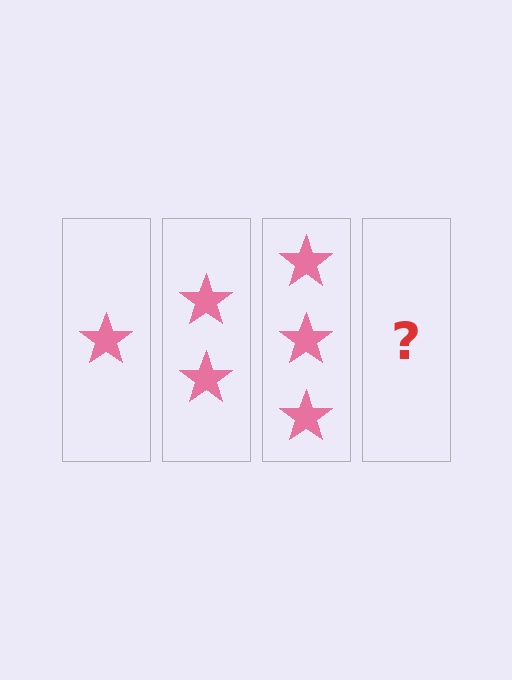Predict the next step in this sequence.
The next step is 4 stars.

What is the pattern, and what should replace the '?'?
The pattern is that each step adds one more star. The '?' should be 4 stars.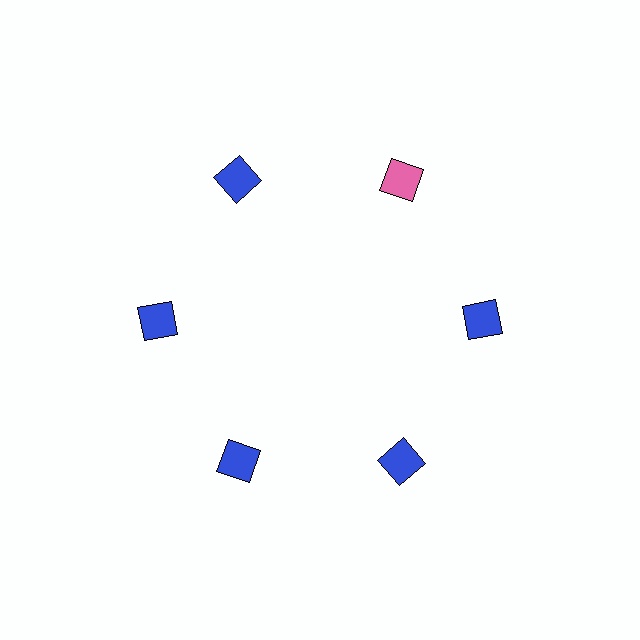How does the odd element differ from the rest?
It has a different color: pink instead of blue.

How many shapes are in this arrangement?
There are 6 shapes arranged in a ring pattern.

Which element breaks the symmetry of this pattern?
The pink square at roughly the 1 o'clock position breaks the symmetry. All other shapes are blue squares.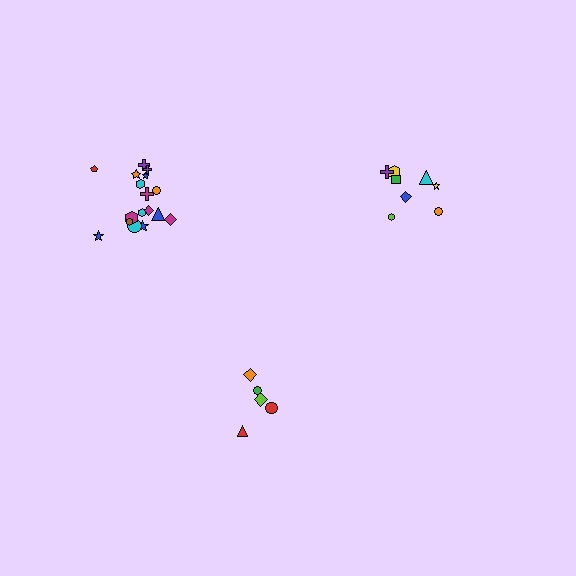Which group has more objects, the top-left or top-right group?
The top-left group.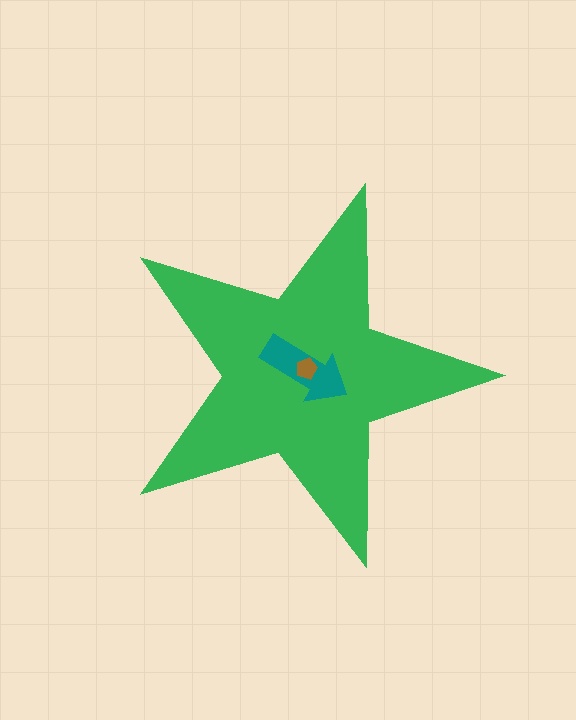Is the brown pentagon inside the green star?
Yes.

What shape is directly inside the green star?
The teal arrow.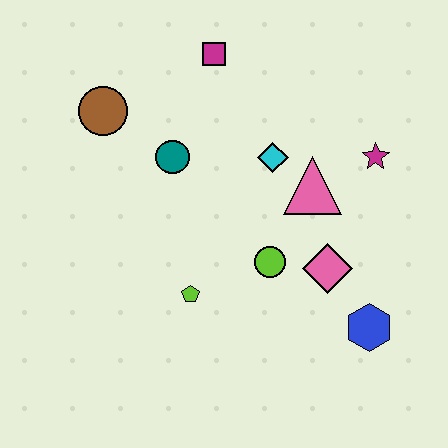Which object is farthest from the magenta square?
The blue hexagon is farthest from the magenta square.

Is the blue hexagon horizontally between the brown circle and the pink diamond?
No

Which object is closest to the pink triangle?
The cyan diamond is closest to the pink triangle.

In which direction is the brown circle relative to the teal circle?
The brown circle is to the left of the teal circle.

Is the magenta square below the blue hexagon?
No